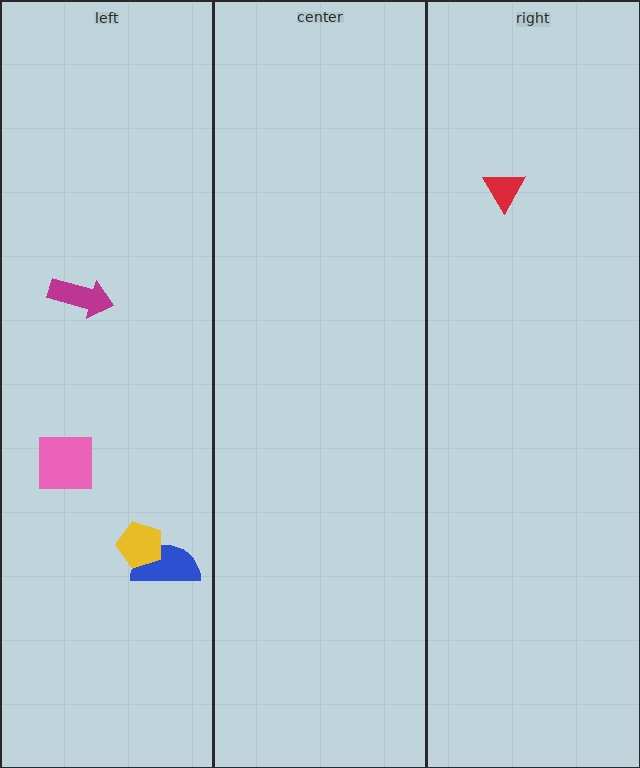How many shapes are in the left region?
4.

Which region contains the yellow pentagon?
The left region.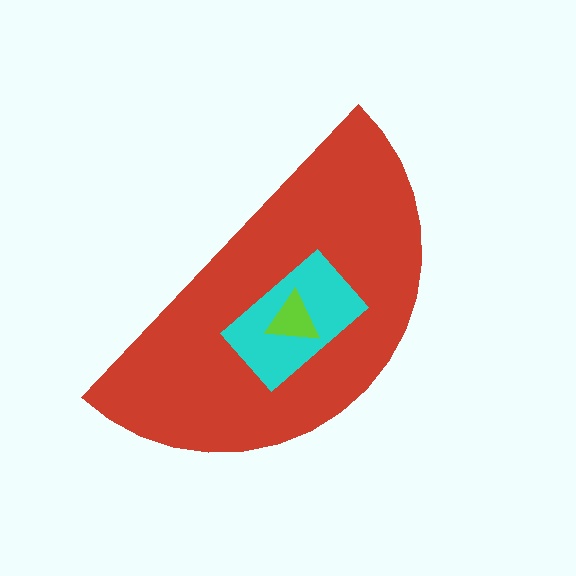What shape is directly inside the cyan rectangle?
The lime triangle.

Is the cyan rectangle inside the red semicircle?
Yes.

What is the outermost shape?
The red semicircle.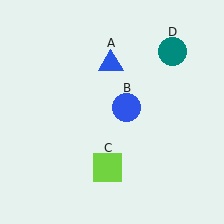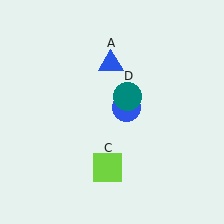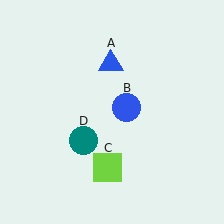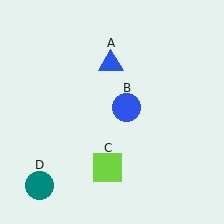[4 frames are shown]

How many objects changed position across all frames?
1 object changed position: teal circle (object D).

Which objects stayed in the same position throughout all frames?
Blue triangle (object A) and blue circle (object B) and lime square (object C) remained stationary.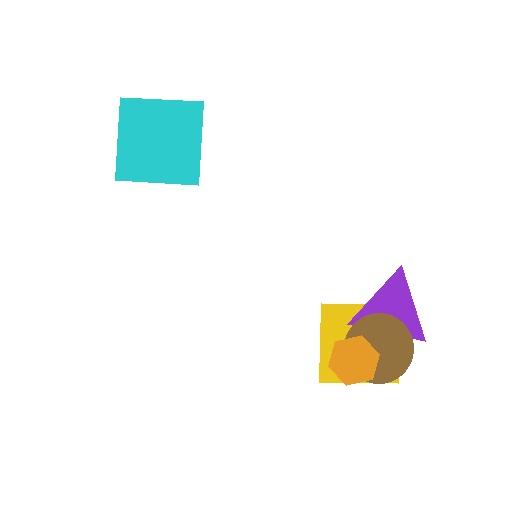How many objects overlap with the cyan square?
0 objects overlap with the cyan square.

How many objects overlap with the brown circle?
3 objects overlap with the brown circle.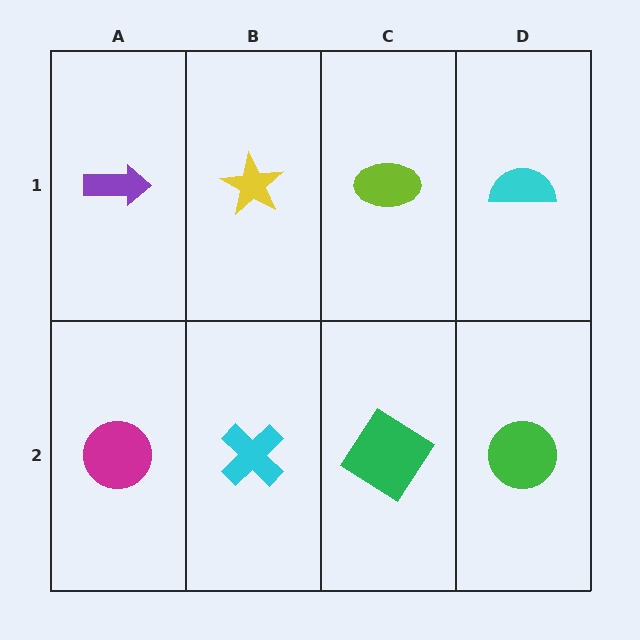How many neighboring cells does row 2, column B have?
3.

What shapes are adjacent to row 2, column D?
A cyan semicircle (row 1, column D), a green diamond (row 2, column C).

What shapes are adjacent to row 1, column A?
A magenta circle (row 2, column A), a yellow star (row 1, column B).